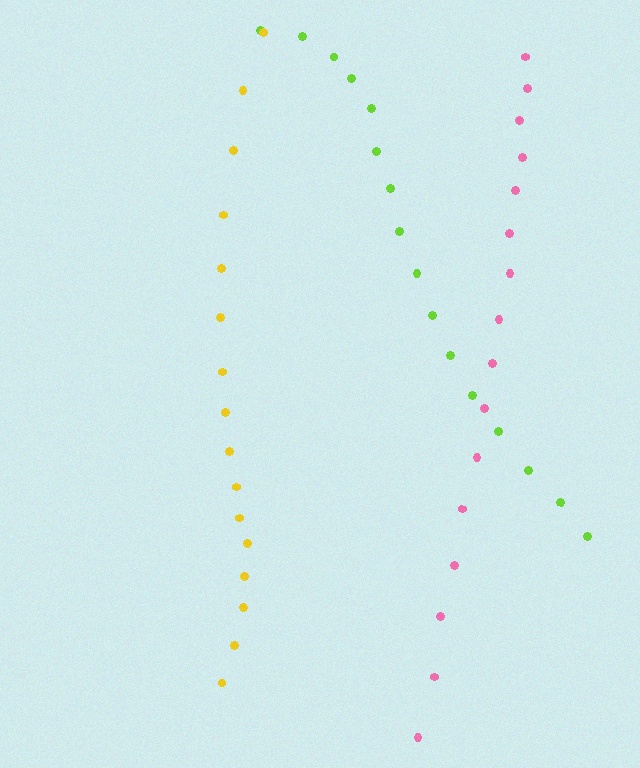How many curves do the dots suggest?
There are 3 distinct paths.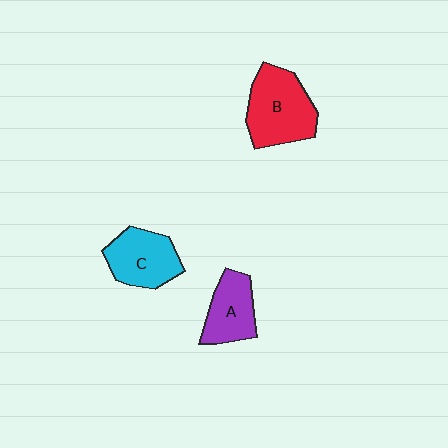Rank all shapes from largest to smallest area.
From largest to smallest: B (red), C (cyan), A (purple).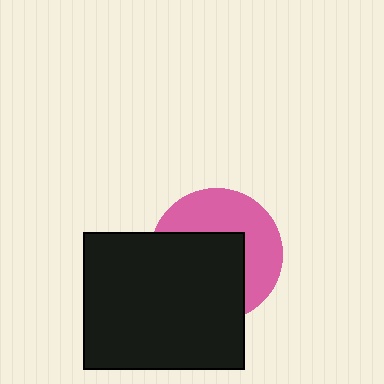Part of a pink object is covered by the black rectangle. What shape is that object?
It is a circle.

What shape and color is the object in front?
The object in front is a black rectangle.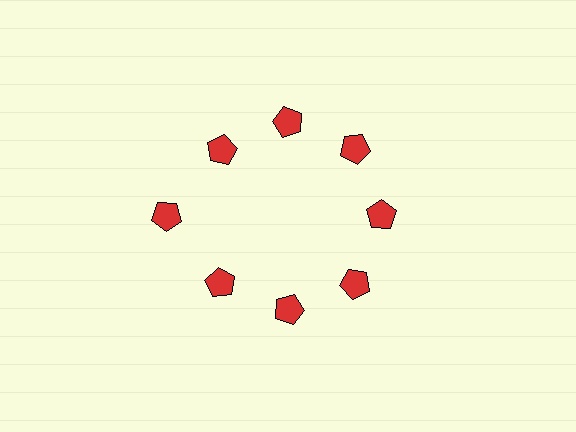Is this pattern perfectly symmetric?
No. The 8 red pentagons are arranged in a ring, but one element near the 9 o'clock position is pushed outward from the center, breaking the 8-fold rotational symmetry.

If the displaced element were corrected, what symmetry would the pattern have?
It would have 8-fold rotational symmetry — the pattern would map onto itself every 45 degrees.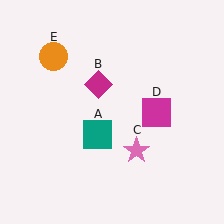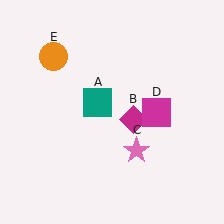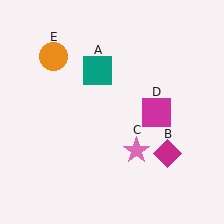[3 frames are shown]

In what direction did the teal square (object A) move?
The teal square (object A) moved up.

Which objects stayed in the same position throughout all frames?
Pink star (object C) and magenta square (object D) and orange circle (object E) remained stationary.